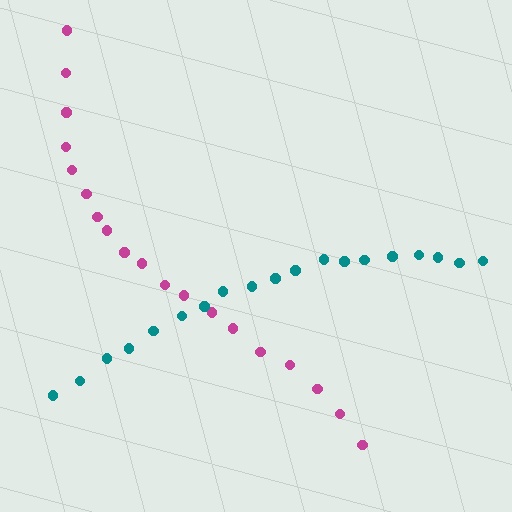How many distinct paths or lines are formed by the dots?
There are 2 distinct paths.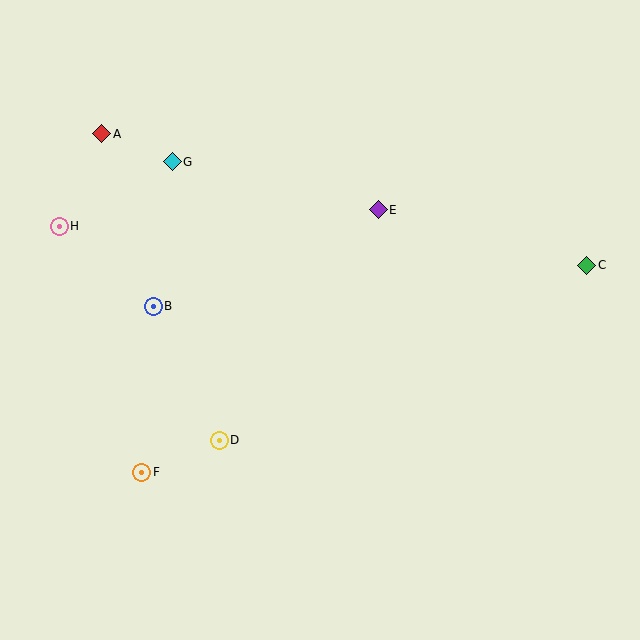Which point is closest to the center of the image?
Point E at (378, 210) is closest to the center.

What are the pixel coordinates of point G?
Point G is at (172, 162).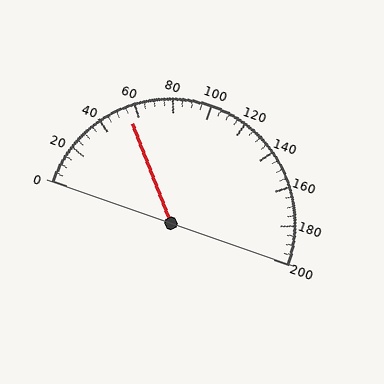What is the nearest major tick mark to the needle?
The nearest major tick mark is 60.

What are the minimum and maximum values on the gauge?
The gauge ranges from 0 to 200.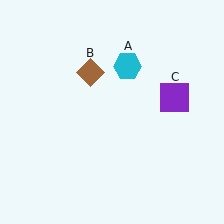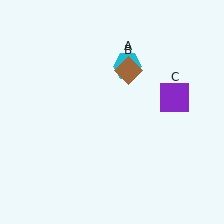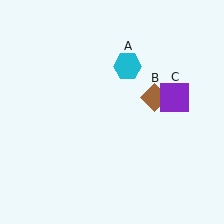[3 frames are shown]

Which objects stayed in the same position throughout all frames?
Cyan hexagon (object A) and purple square (object C) remained stationary.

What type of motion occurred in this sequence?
The brown diamond (object B) rotated clockwise around the center of the scene.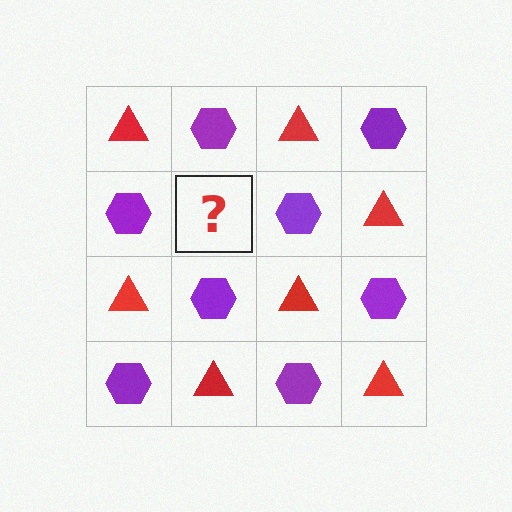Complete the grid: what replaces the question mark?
The question mark should be replaced with a red triangle.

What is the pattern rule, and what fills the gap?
The rule is that it alternates red triangle and purple hexagon in a checkerboard pattern. The gap should be filled with a red triangle.